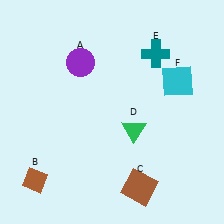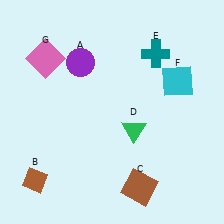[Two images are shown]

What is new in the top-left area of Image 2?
A pink square (G) was added in the top-left area of Image 2.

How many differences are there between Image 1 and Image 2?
There is 1 difference between the two images.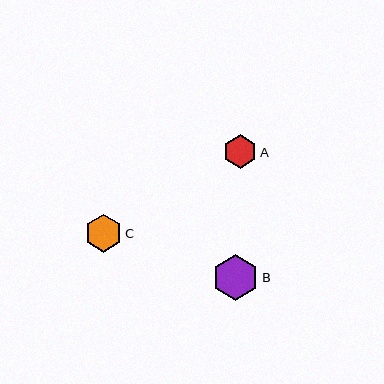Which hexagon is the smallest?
Hexagon A is the smallest with a size of approximately 34 pixels.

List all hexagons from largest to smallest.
From largest to smallest: B, C, A.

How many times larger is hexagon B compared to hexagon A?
Hexagon B is approximately 1.4 times the size of hexagon A.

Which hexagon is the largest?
Hexagon B is the largest with a size of approximately 46 pixels.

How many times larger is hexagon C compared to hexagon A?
Hexagon C is approximately 1.1 times the size of hexagon A.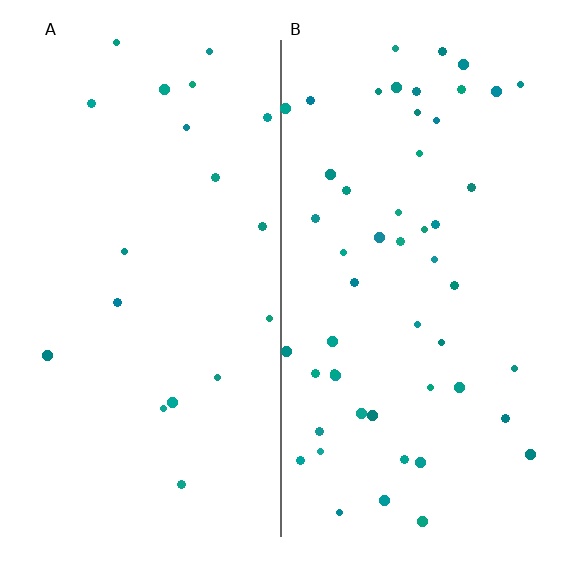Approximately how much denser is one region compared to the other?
Approximately 2.7× — region B over region A.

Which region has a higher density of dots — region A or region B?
B (the right).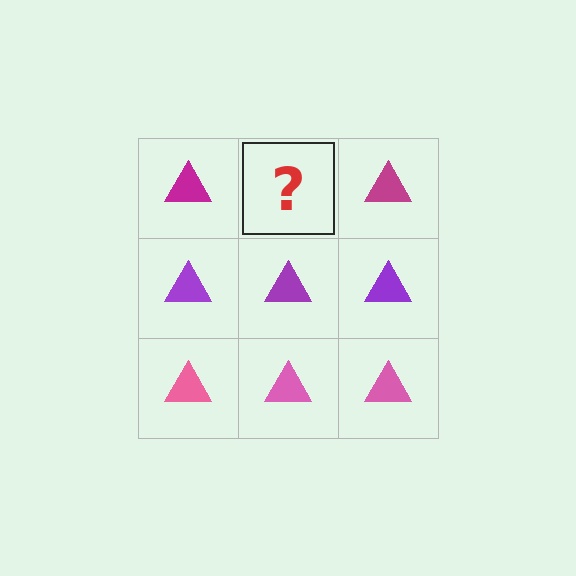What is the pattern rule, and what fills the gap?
The rule is that each row has a consistent color. The gap should be filled with a magenta triangle.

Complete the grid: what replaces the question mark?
The question mark should be replaced with a magenta triangle.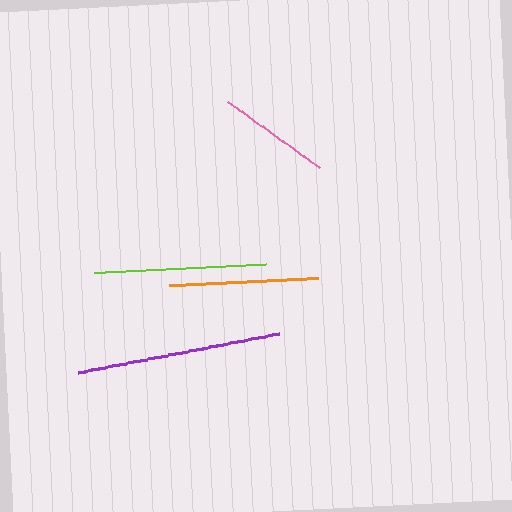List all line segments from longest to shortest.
From longest to shortest: purple, lime, orange, pink.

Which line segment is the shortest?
The pink line is the shortest at approximately 112 pixels.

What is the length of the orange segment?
The orange segment is approximately 149 pixels long.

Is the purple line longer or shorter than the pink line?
The purple line is longer than the pink line.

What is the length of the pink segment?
The pink segment is approximately 112 pixels long.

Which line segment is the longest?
The purple line is the longest at approximately 204 pixels.